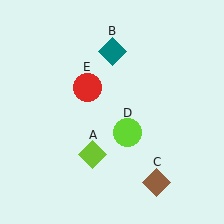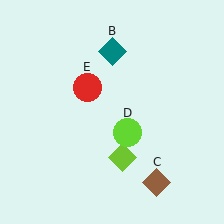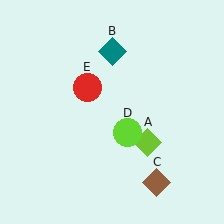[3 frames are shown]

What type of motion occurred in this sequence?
The lime diamond (object A) rotated counterclockwise around the center of the scene.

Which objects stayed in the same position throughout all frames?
Teal diamond (object B) and brown diamond (object C) and lime circle (object D) and red circle (object E) remained stationary.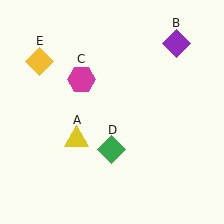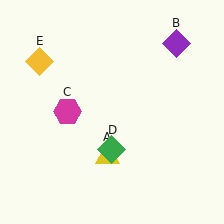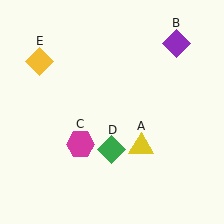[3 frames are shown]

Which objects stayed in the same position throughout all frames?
Purple diamond (object B) and green diamond (object D) and yellow diamond (object E) remained stationary.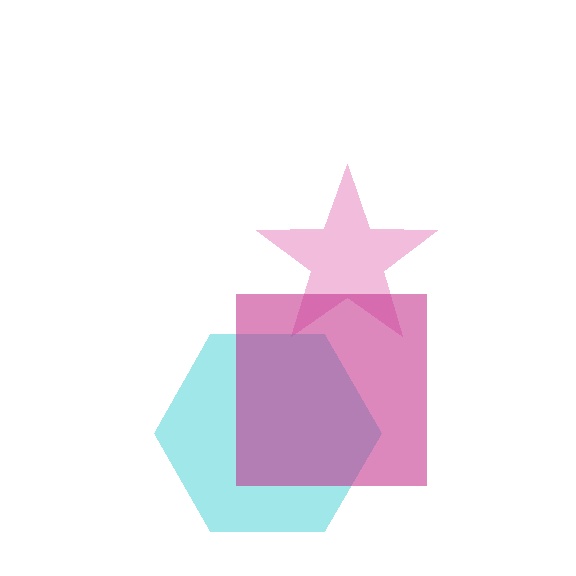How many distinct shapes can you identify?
There are 3 distinct shapes: a pink star, a cyan hexagon, a magenta square.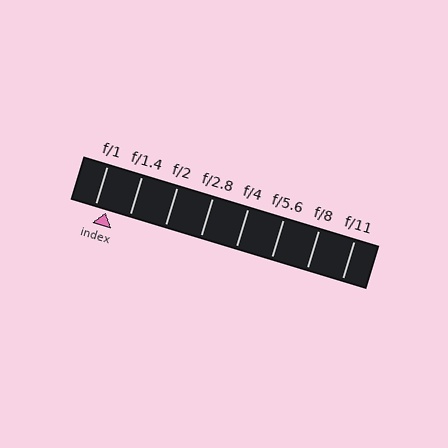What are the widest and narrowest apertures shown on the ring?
The widest aperture shown is f/1 and the narrowest is f/11.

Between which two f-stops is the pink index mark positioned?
The index mark is between f/1 and f/1.4.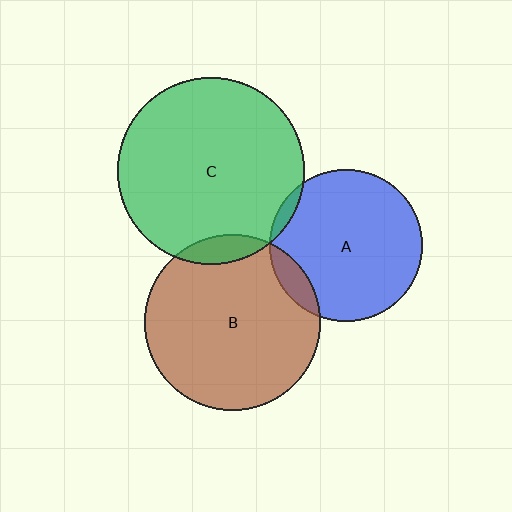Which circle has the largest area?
Circle C (green).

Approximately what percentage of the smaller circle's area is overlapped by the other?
Approximately 10%.